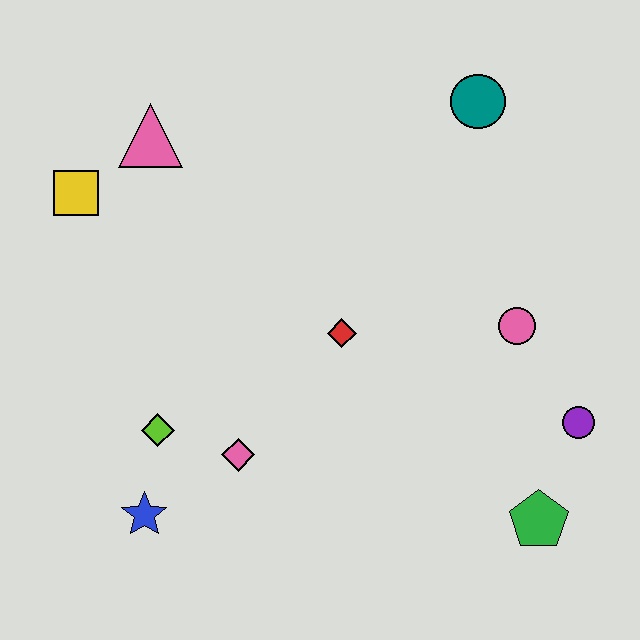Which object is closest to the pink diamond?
The lime diamond is closest to the pink diamond.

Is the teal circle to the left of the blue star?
No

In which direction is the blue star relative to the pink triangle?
The blue star is below the pink triangle.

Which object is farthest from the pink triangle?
The green pentagon is farthest from the pink triangle.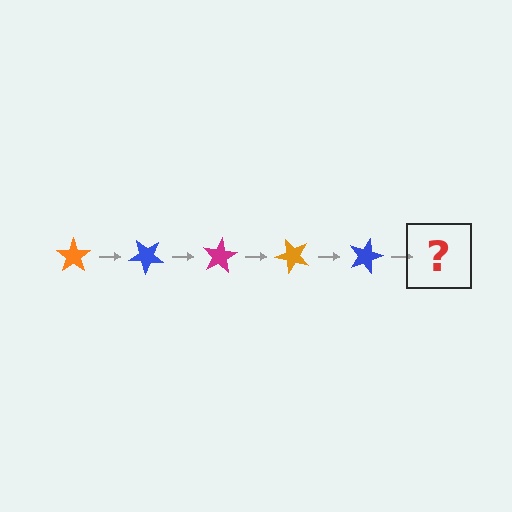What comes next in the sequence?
The next element should be a magenta star, rotated 200 degrees from the start.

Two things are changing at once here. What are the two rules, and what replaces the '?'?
The two rules are that it rotates 40 degrees each step and the color cycles through orange, blue, and magenta. The '?' should be a magenta star, rotated 200 degrees from the start.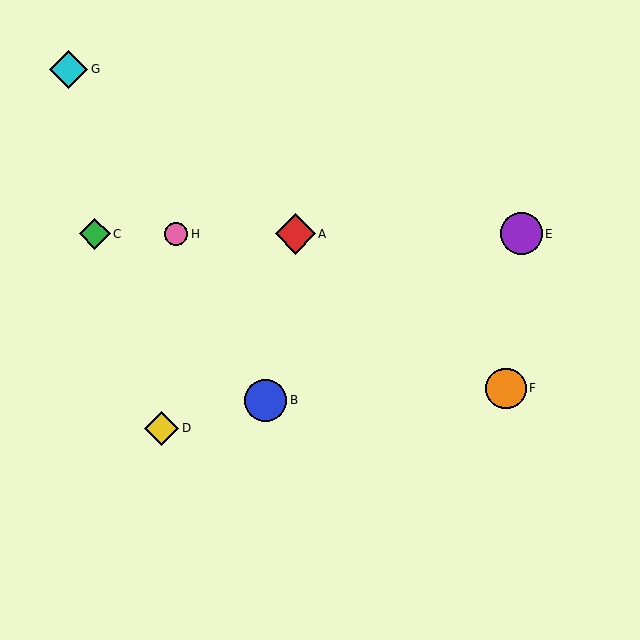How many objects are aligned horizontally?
4 objects (A, C, E, H) are aligned horizontally.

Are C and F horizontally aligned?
No, C is at y≈234 and F is at y≈388.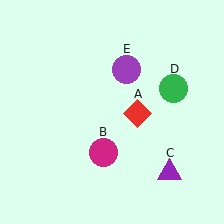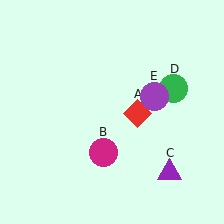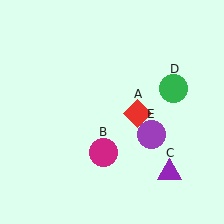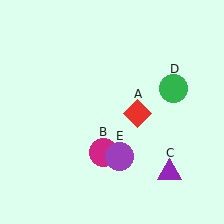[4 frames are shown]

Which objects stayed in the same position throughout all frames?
Red diamond (object A) and magenta circle (object B) and purple triangle (object C) and green circle (object D) remained stationary.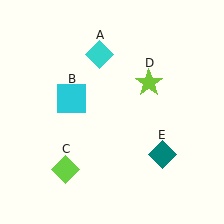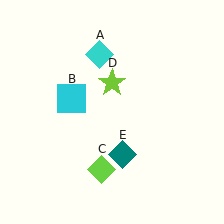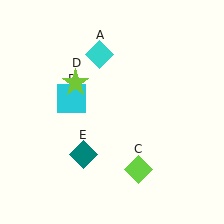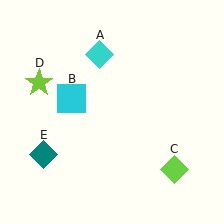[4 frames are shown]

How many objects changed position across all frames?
3 objects changed position: lime diamond (object C), lime star (object D), teal diamond (object E).